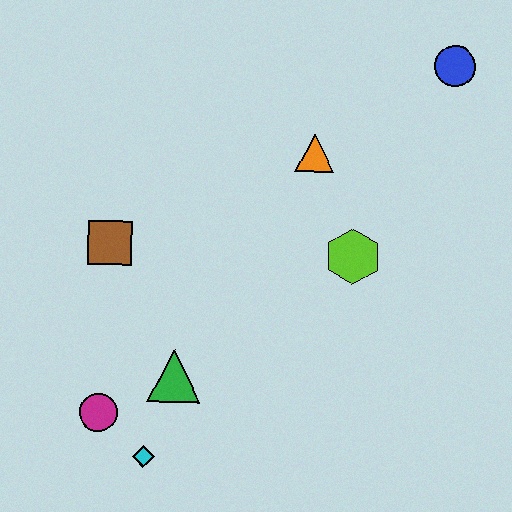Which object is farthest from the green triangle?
The blue circle is farthest from the green triangle.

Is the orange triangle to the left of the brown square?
No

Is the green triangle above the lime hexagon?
No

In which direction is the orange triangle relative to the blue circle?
The orange triangle is to the left of the blue circle.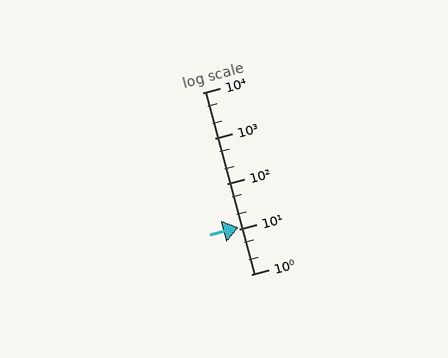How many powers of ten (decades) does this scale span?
The scale spans 4 decades, from 1 to 10000.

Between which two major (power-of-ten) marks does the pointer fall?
The pointer is between 10 and 100.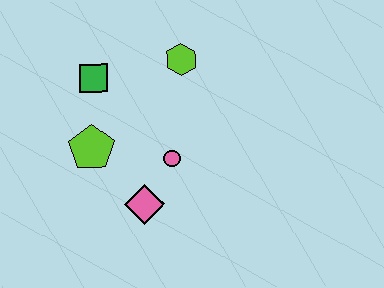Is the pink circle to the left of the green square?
No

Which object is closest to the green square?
The lime pentagon is closest to the green square.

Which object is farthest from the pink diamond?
The lime hexagon is farthest from the pink diamond.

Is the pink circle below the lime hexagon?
Yes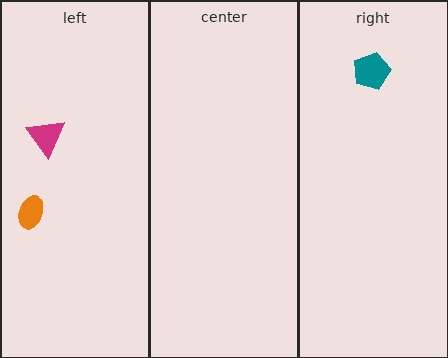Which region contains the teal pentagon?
The right region.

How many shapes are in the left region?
2.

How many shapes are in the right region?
1.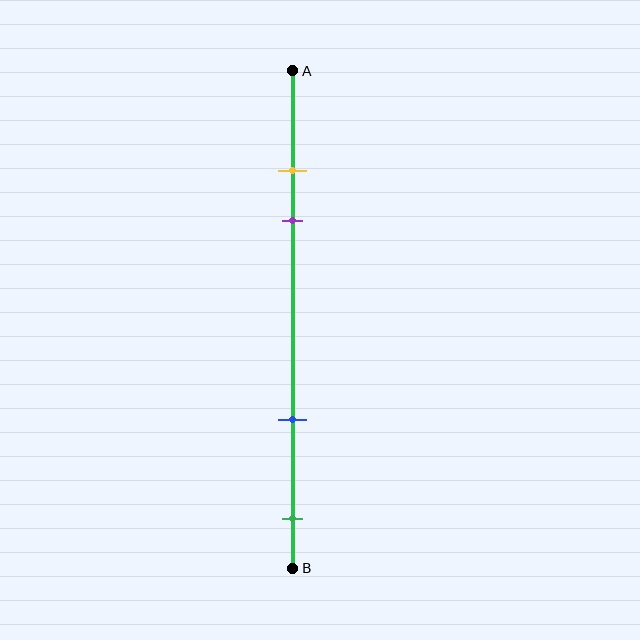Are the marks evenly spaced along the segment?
No, the marks are not evenly spaced.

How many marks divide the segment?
There are 4 marks dividing the segment.